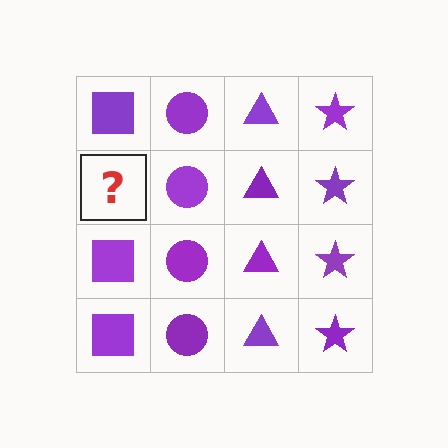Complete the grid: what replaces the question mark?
The question mark should be replaced with a purple square.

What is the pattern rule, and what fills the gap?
The rule is that each column has a consistent shape. The gap should be filled with a purple square.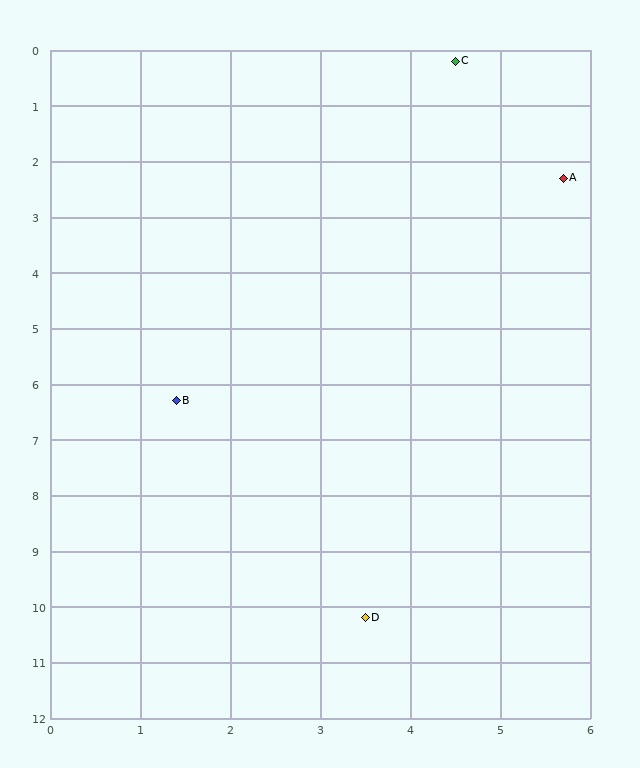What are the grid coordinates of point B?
Point B is at approximately (1.4, 6.3).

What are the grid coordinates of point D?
Point D is at approximately (3.5, 10.2).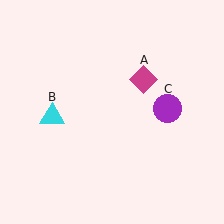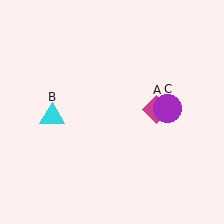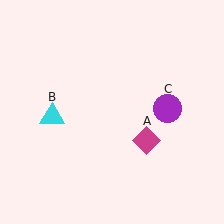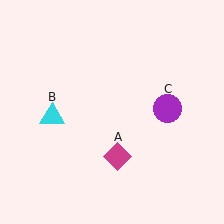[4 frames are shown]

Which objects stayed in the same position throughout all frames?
Cyan triangle (object B) and purple circle (object C) remained stationary.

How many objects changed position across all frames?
1 object changed position: magenta diamond (object A).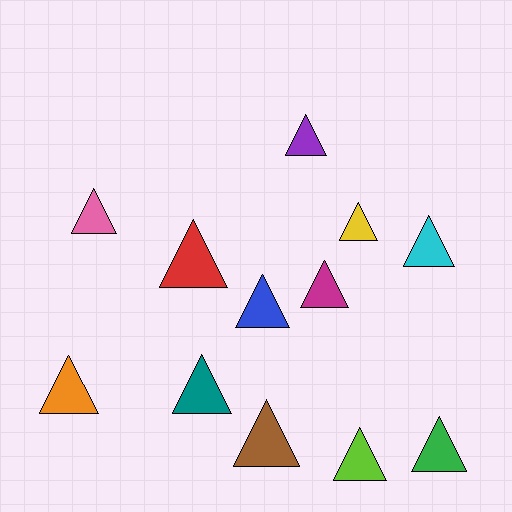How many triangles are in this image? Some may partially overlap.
There are 12 triangles.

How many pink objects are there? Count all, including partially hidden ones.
There is 1 pink object.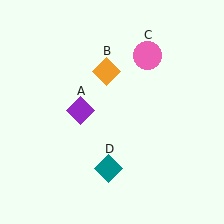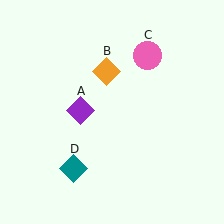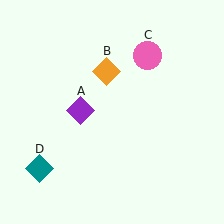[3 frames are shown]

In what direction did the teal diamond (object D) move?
The teal diamond (object D) moved left.